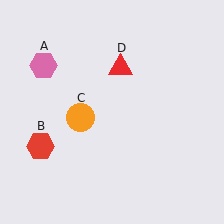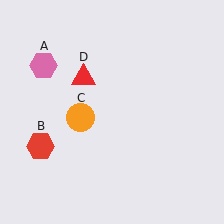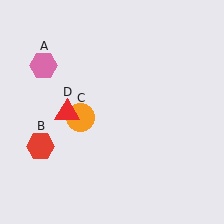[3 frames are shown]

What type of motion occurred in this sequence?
The red triangle (object D) rotated counterclockwise around the center of the scene.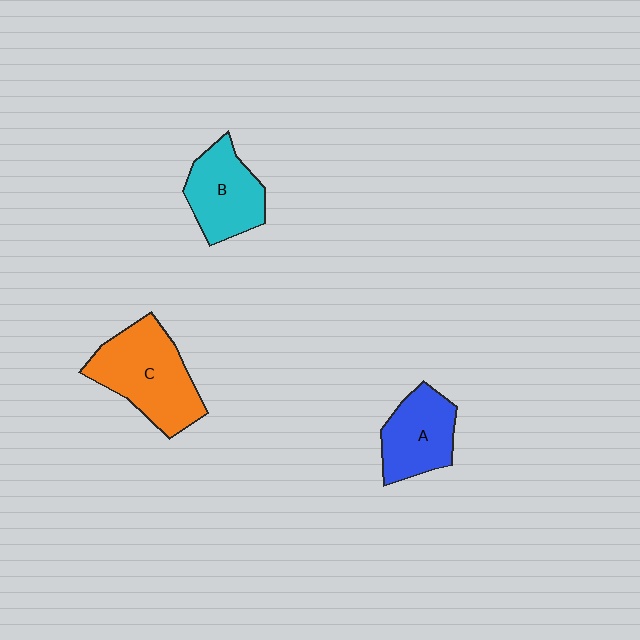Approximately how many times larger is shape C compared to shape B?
Approximately 1.4 times.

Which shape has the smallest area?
Shape A (blue).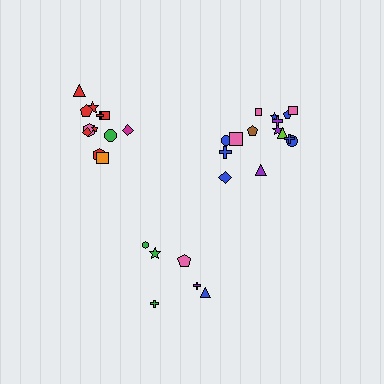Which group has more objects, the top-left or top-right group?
The top-right group.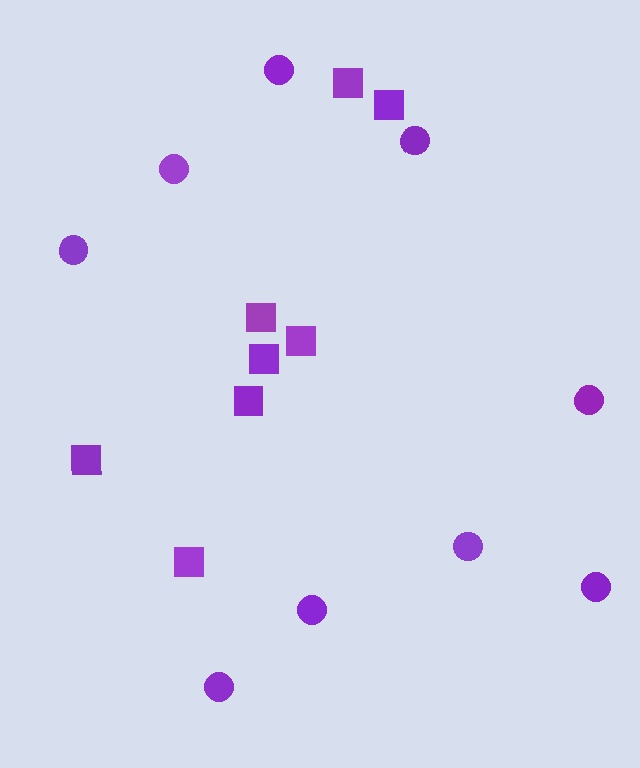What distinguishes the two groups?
There are 2 groups: one group of squares (8) and one group of circles (9).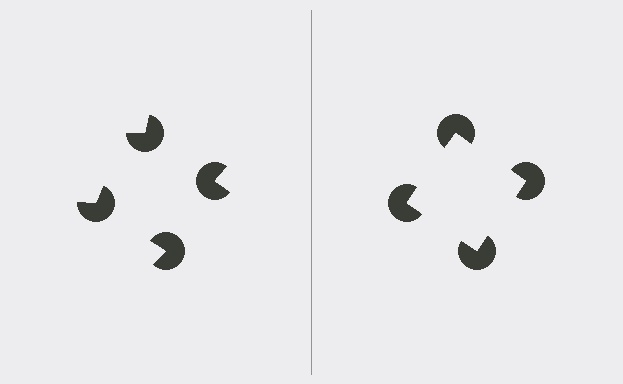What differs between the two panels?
The pac-man discs are positioned identically on both sides; only the wedge orientations differ. On the right they align to a square; on the left they are misaligned.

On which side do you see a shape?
An illusory square appears on the right side. On the left side the wedge cuts are rotated, so no coherent shape forms.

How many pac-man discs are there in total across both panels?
8 — 4 on each side.